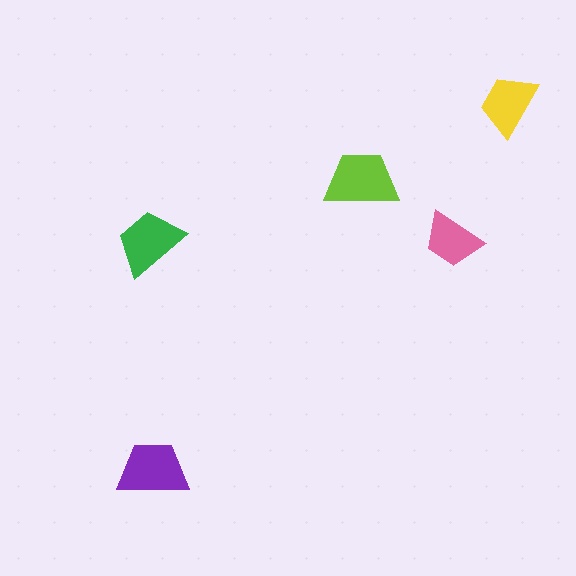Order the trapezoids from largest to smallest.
the lime one, the purple one, the green one, the yellow one, the pink one.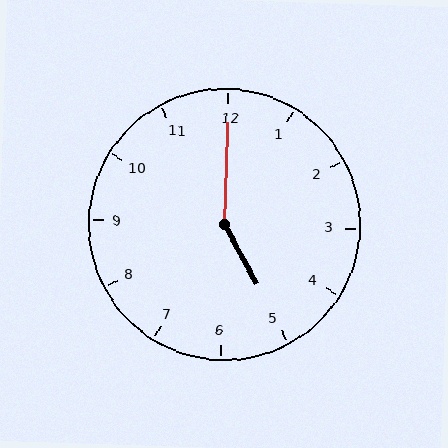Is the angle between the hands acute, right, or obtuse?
It is obtuse.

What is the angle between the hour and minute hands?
Approximately 150 degrees.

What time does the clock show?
5:00.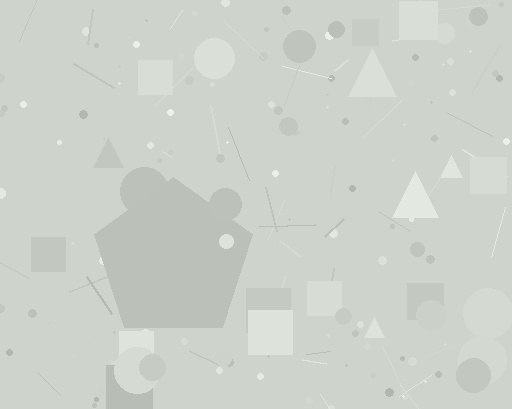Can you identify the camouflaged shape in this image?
The camouflaged shape is a pentagon.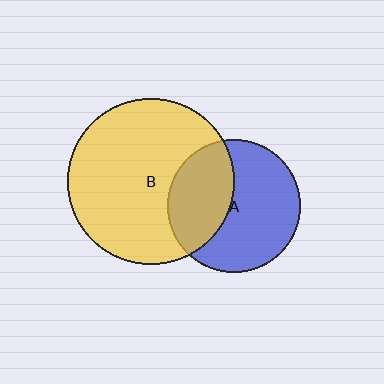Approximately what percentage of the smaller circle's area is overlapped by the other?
Approximately 40%.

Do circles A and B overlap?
Yes.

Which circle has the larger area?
Circle B (yellow).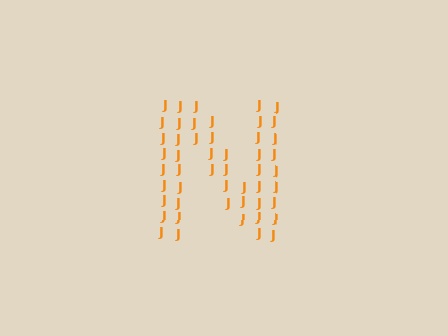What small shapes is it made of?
It is made of small letter J's.